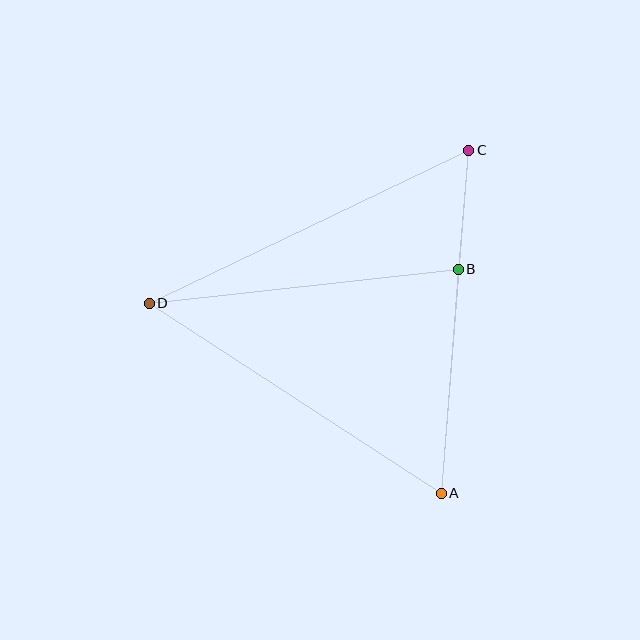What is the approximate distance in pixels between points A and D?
The distance between A and D is approximately 348 pixels.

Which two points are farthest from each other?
Points C and D are farthest from each other.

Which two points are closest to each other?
Points B and C are closest to each other.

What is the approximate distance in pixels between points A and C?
The distance between A and C is approximately 344 pixels.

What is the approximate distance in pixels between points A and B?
The distance between A and B is approximately 225 pixels.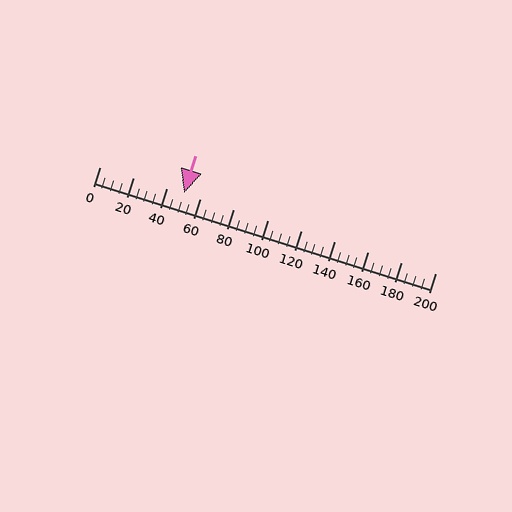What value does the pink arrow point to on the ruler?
The pink arrow points to approximately 50.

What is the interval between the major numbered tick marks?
The major tick marks are spaced 20 units apart.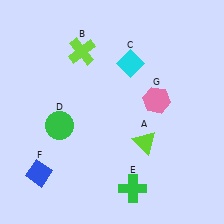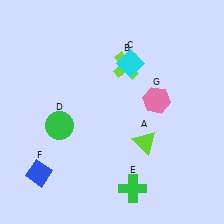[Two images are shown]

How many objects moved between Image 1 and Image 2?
1 object moved between the two images.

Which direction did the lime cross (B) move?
The lime cross (B) moved right.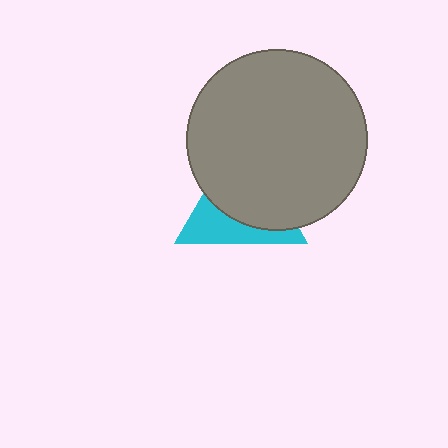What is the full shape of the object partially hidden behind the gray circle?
The partially hidden object is a cyan triangle.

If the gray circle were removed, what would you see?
You would see the complete cyan triangle.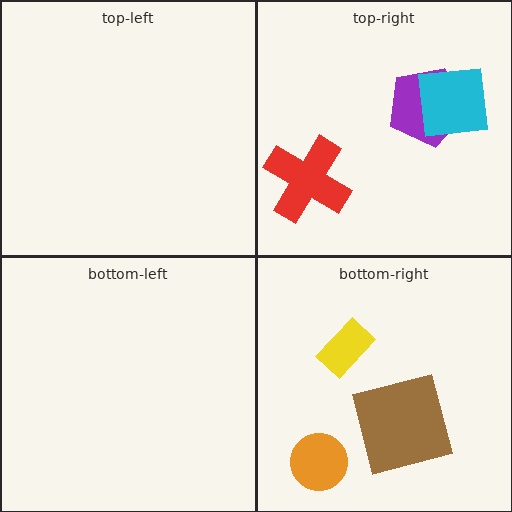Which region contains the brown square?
The bottom-right region.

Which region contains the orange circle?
The bottom-right region.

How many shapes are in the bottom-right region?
3.